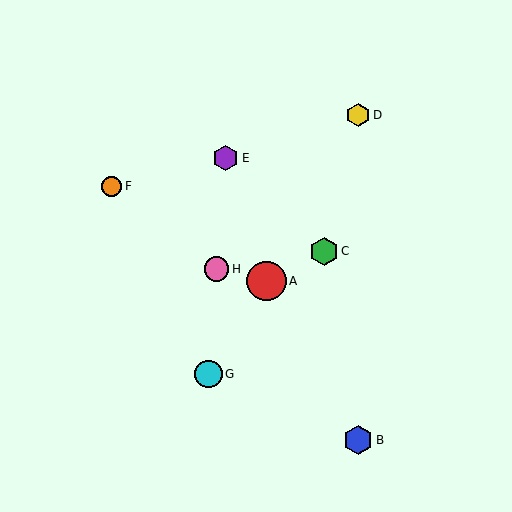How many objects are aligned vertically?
2 objects (B, D) are aligned vertically.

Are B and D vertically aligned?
Yes, both are at x≈358.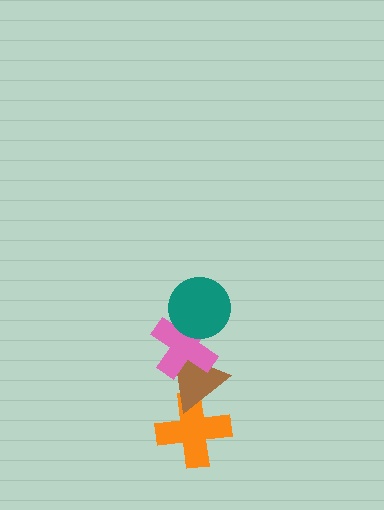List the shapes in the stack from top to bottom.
From top to bottom: the teal circle, the pink cross, the brown triangle, the orange cross.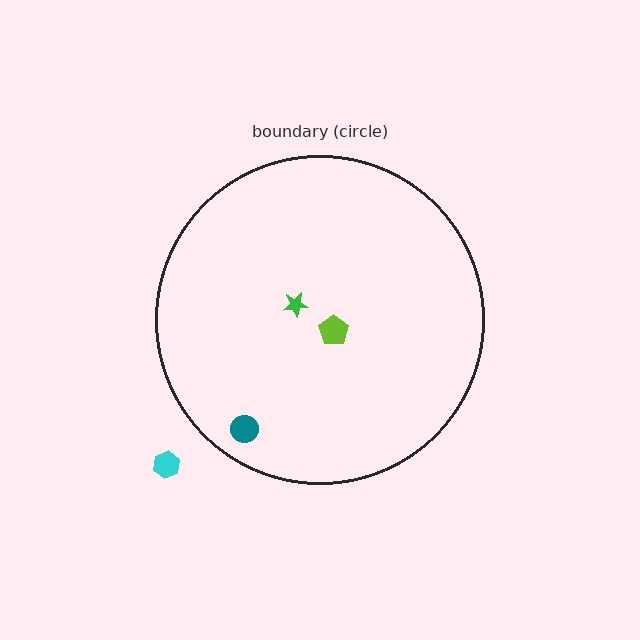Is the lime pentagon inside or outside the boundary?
Inside.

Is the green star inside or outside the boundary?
Inside.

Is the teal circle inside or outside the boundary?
Inside.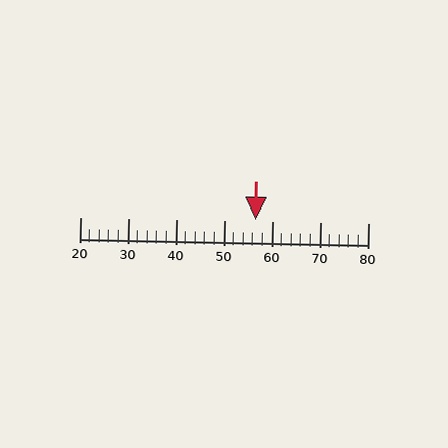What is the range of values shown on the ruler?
The ruler shows values from 20 to 80.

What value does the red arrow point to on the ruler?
The red arrow points to approximately 57.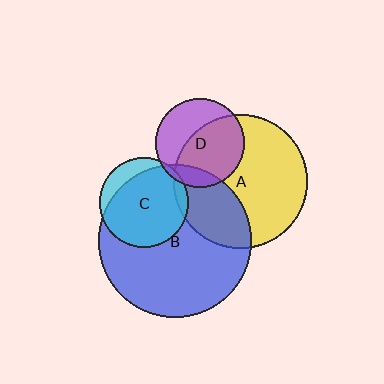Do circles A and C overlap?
Yes.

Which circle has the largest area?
Circle B (blue).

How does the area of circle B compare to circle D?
Approximately 3.0 times.